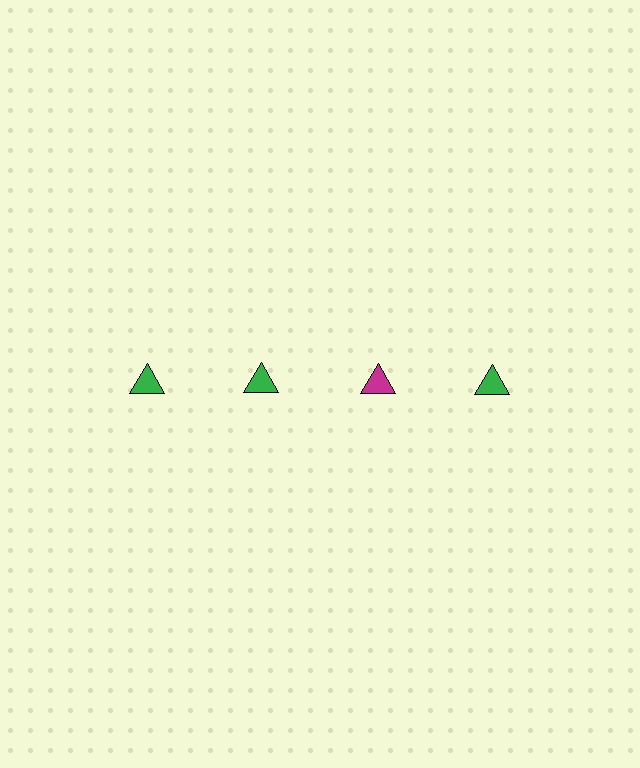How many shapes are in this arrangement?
There are 4 shapes arranged in a grid pattern.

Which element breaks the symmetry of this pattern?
The magenta triangle in the top row, center column breaks the symmetry. All other shapes are green triangles.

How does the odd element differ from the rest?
It has a different color: magenta instead of green.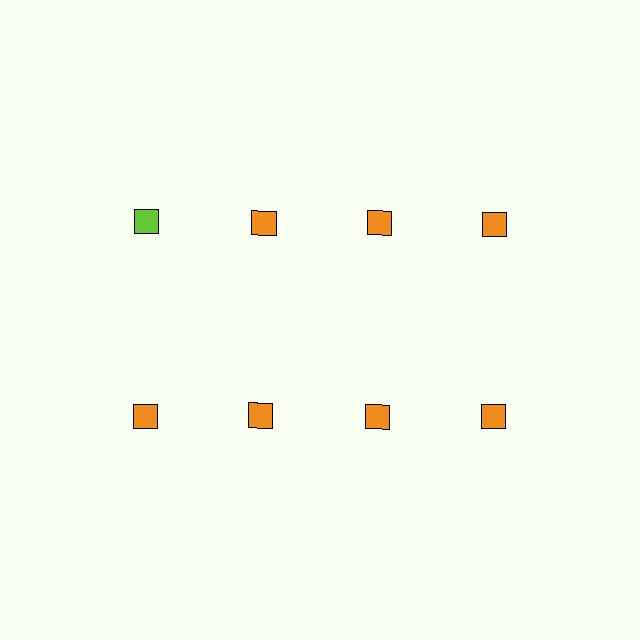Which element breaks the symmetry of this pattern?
The lime square in the top row, leftmost column breaks the symmetry. All other shapes are orange squares.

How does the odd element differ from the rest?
It has a different color: lime instead of orange.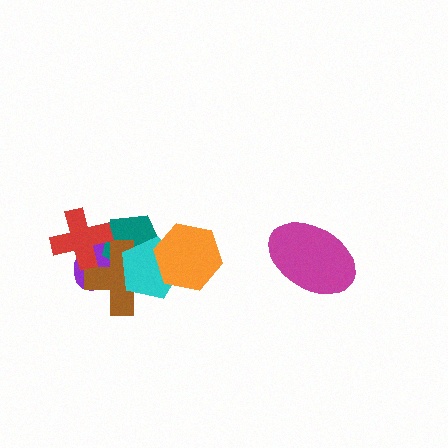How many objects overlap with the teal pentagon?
5 objects overlap with the teal pentagon.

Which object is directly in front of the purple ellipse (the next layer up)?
The teal pentagon is directly in front of the purple ellipse.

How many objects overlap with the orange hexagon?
2 objects overlap with the orange hexagon.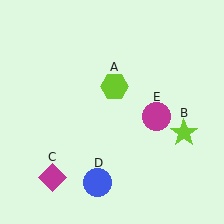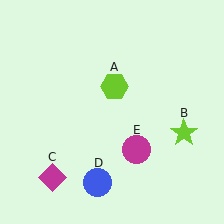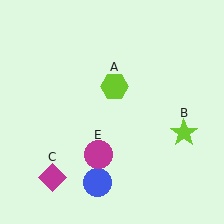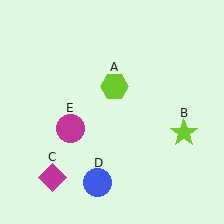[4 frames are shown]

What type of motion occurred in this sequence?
The magenta circle (object E) rotated clockwise around the center of the scene.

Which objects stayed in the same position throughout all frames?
Lime hexagon (object A) and lime star (object B) and magenta diamond (object C) and blue circle (object D) remained stationary.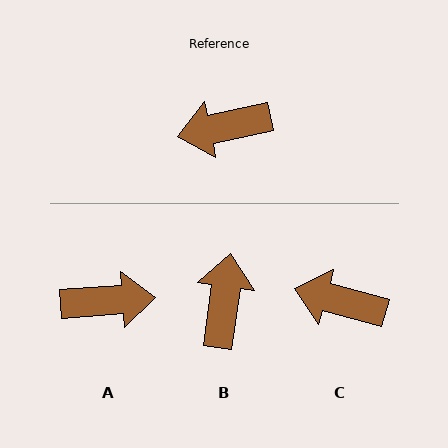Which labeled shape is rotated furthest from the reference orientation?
A, about 172 degrees away.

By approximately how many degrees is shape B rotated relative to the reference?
Approximately 110 degrees clockwise.